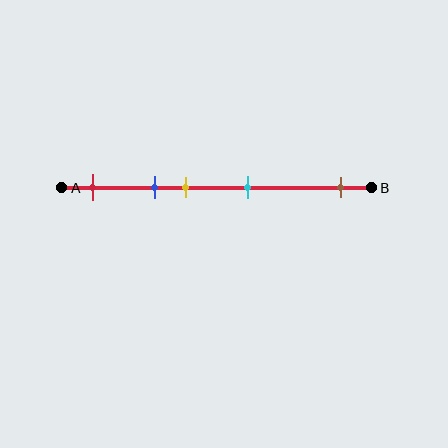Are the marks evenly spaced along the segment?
No, the marks are not evenly spaced.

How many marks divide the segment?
There are 5 marks dividing the segment.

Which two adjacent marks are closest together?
The blue and yellow marks are the closest adjacent pair.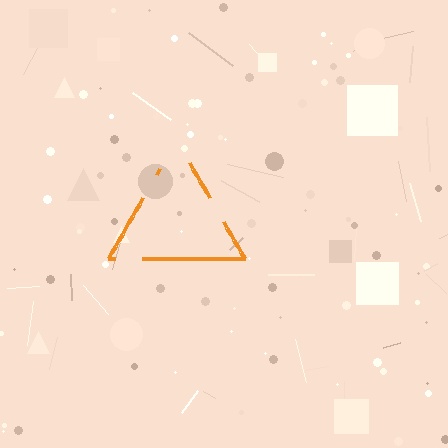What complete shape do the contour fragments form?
The contour fragments form a triangle.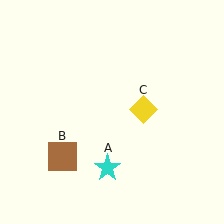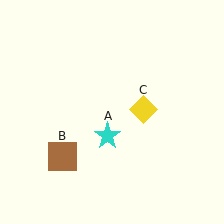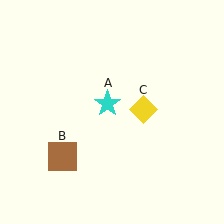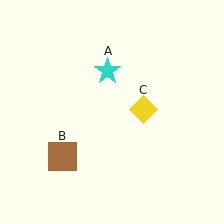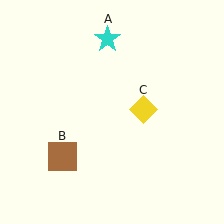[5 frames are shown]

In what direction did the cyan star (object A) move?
The cyan star (object A) moved up.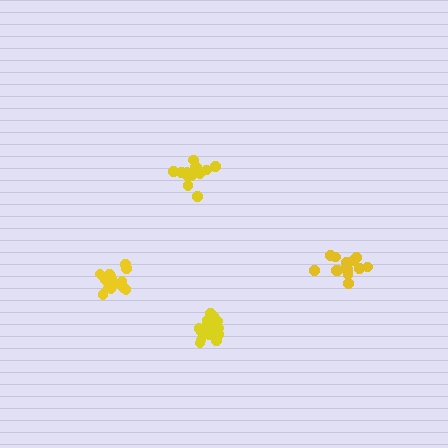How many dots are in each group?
Group 1: 16 dots, Group 2: 14 dots, Group 3: 14 dots, Group 4: 17 dots (61 total).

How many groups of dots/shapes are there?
There are 4 groups.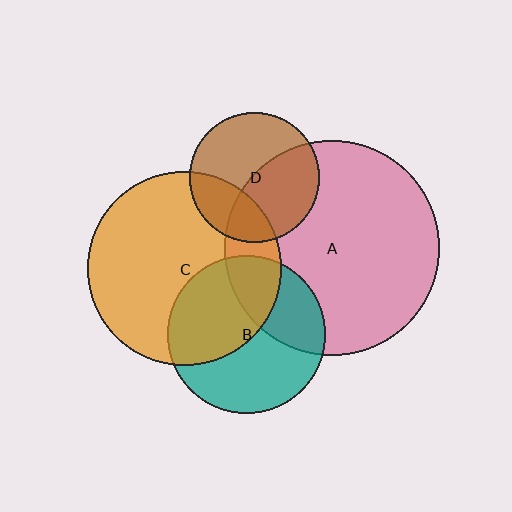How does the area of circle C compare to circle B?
Approximately 1.5 times.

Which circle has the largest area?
Circle A (pink).